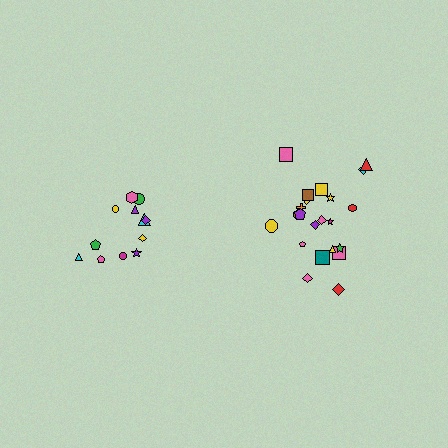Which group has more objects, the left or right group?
The right group.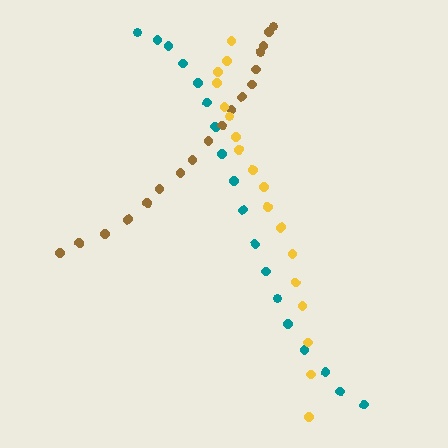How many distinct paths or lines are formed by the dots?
There are 3 distinct paths.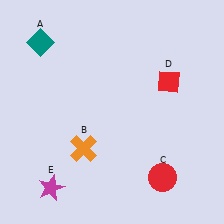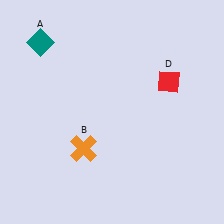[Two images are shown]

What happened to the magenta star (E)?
The magenta star (E) was removed in Image 2. It was in the bottom-left area of Image 1.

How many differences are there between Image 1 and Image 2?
There are 2 differences between the two images.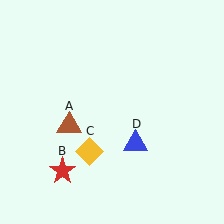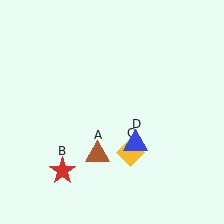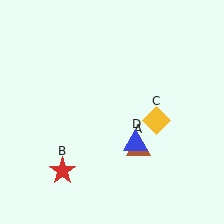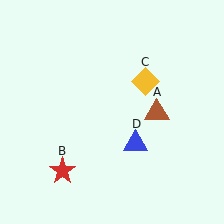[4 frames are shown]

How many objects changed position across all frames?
2 objects changed position: brown triangle (object A), yellow diamond (object C).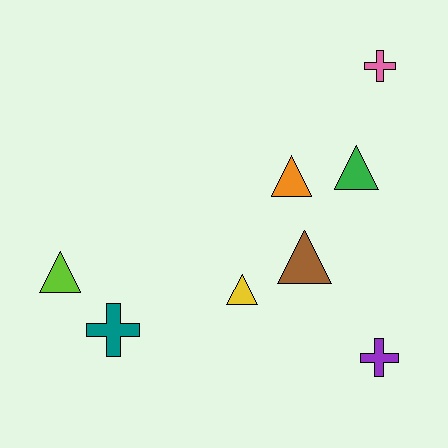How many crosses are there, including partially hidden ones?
There are 3 crosses.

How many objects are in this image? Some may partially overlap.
There are 8 objects.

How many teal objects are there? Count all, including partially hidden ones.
There is 1 teal object.